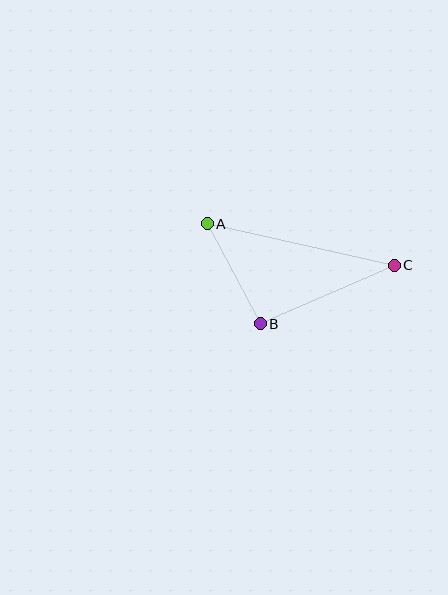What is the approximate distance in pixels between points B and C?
The distance between B and C is approximately 146 pixels.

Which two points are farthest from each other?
Points A and C are farthest from each other.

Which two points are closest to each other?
Points A and B are closest to each other.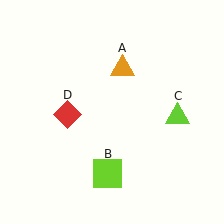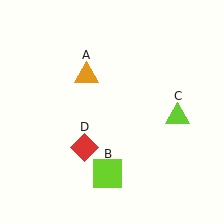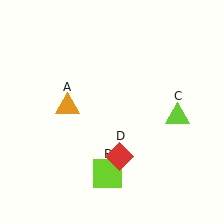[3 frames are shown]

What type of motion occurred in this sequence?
The orange triangle (object A), red diamond (object D) rotated counterclockwise around the center of the scene.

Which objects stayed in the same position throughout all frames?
Lime square (object B) and lime triangle (object C) remained stationary.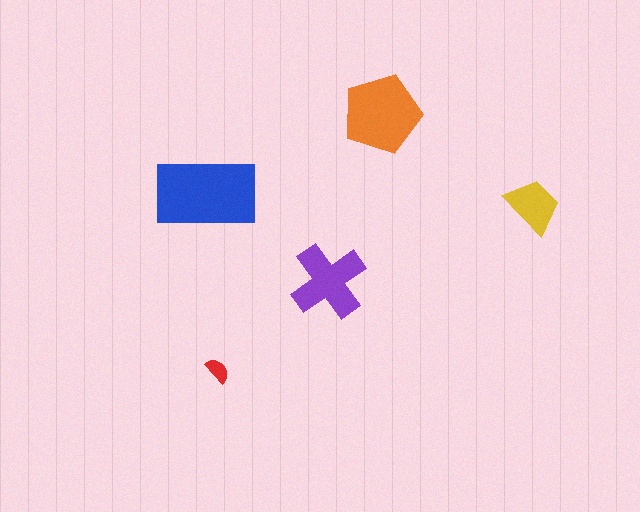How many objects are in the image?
There are 5 objects in the image.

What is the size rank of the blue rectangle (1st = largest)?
1st.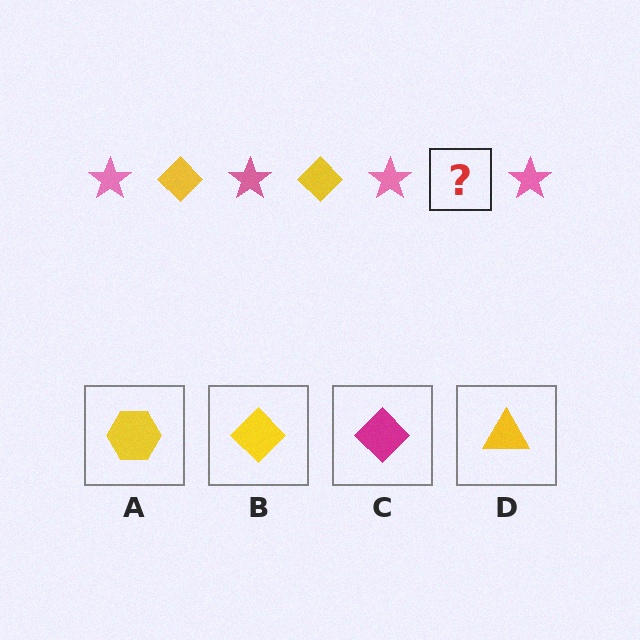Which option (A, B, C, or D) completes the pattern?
B.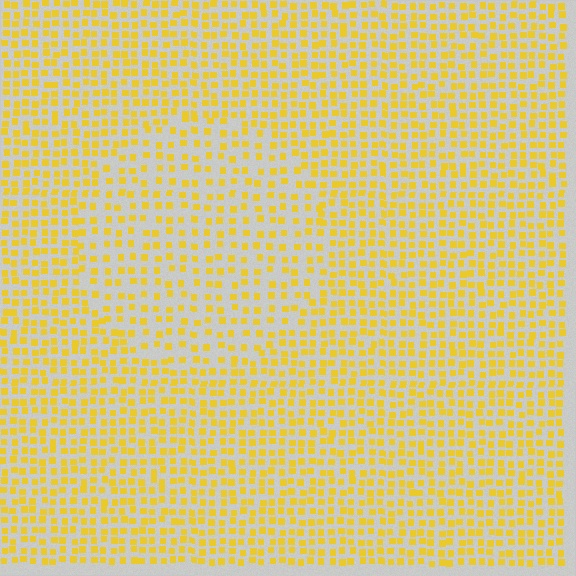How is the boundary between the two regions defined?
The boundary is defined by a change in element density (approximately 1.6x ratio). All elements are the same color, size, and shape.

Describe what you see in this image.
The image contains small yellow elements arranged at two different densities. A circle-shaped region is visible where the elements are less densely packed than the surrounding area.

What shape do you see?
I see a circle.